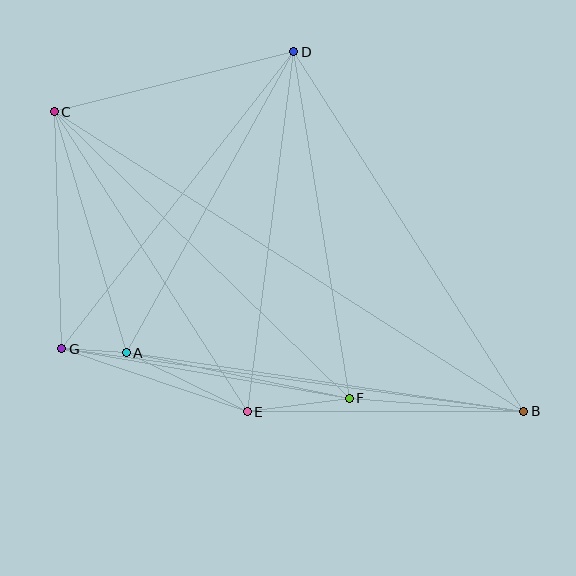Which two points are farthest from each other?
Points B and C are farthest from each other.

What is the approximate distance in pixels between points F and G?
The distance between F and G is approximately 292 pixels.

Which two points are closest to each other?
Points A and G are closest to each other.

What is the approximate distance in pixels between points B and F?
The distance between B and F is approximately 175 pixels.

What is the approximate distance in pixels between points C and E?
The distance between C and E is approximately 357 pixels.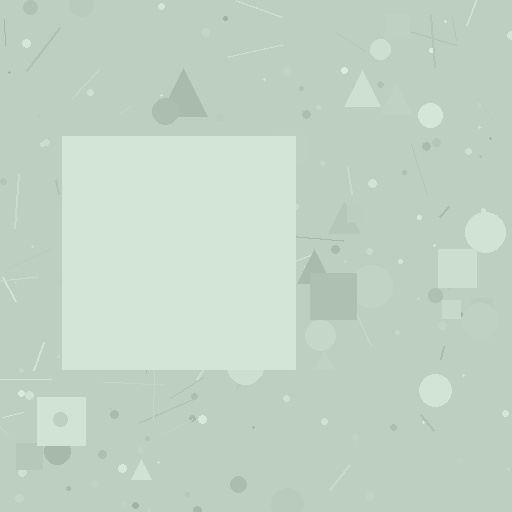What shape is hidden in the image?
A square is hidden in the image.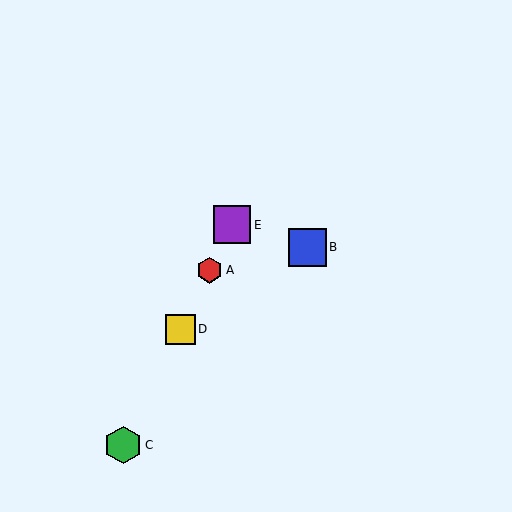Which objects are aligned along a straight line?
Objects A, C, D, E are aligned along a straight line.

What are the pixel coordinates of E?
Object E is at (232, 225).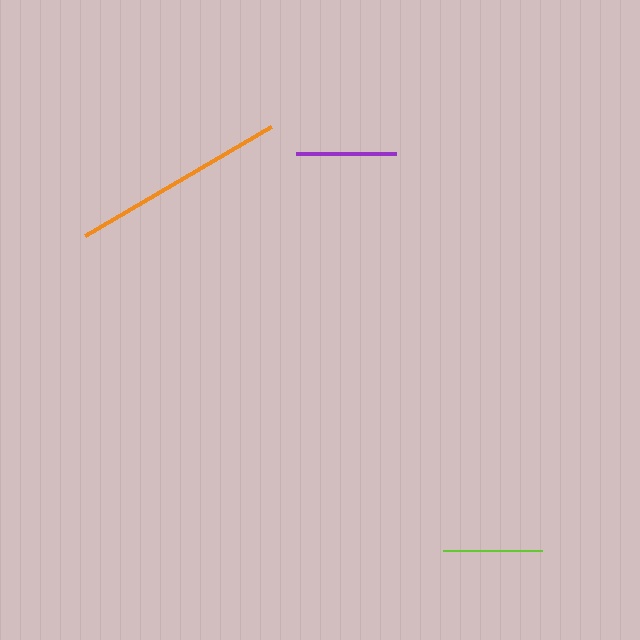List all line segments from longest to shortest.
From longest to shortest: orange, purple, lime.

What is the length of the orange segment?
The orange segment is approximately 216 pixels long.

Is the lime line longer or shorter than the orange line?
The orange line is longer than the lime line.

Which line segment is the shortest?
The lime line is the shortest at approximately 99 pixels.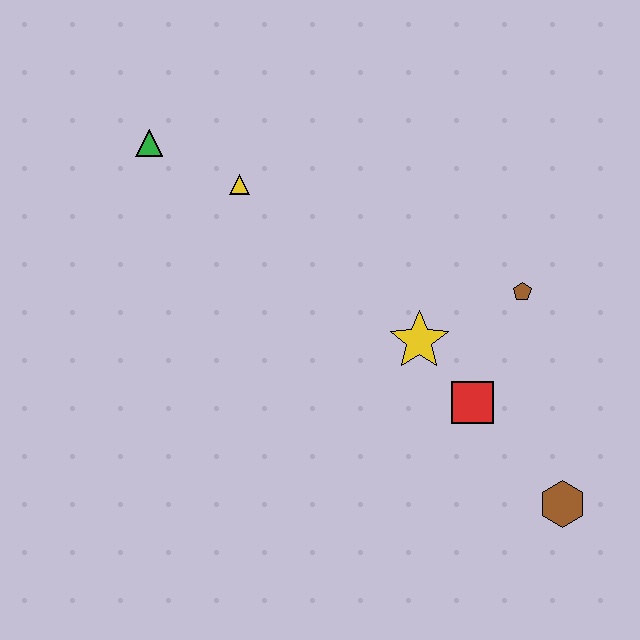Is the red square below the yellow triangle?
Yes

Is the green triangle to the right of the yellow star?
No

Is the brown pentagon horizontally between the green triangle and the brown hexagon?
Yes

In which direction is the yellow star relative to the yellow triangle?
The yellow star is to the right of the yellow triangle.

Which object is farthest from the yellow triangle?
The brown hexagon is farthest from the yellow triangle.